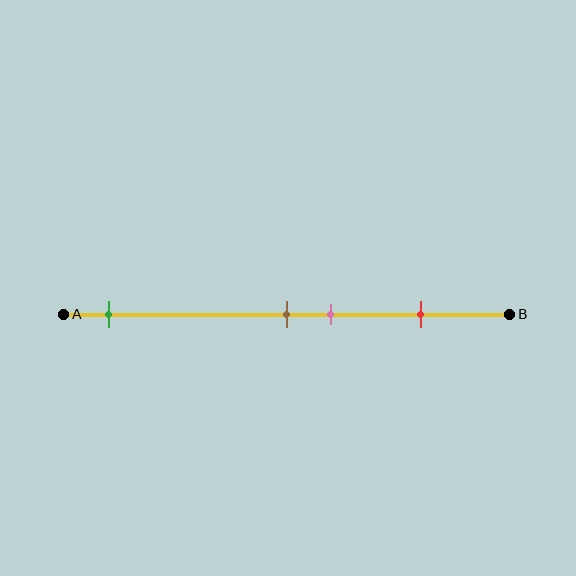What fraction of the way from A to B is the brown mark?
The brown mark is approximately 50% (0.5) of the way from A to B.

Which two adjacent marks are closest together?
The brown and pink marks are the closest adjacent pair.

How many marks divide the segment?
There are 4 marks dividing the segment.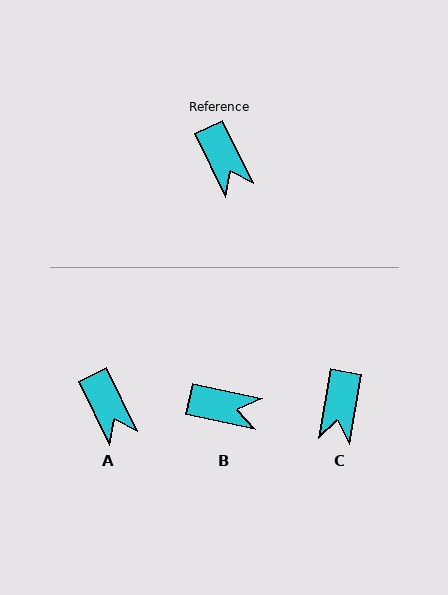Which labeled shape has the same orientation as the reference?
A.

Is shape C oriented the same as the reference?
No, it is off by about 36 degrees.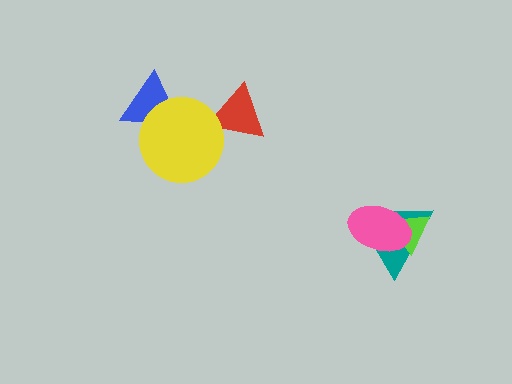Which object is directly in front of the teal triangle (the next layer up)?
The lime triangle is directly in front of the teal triangle.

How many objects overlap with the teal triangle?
2 objects overlap with the teal triangle.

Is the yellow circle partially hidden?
No, no other shape covers it.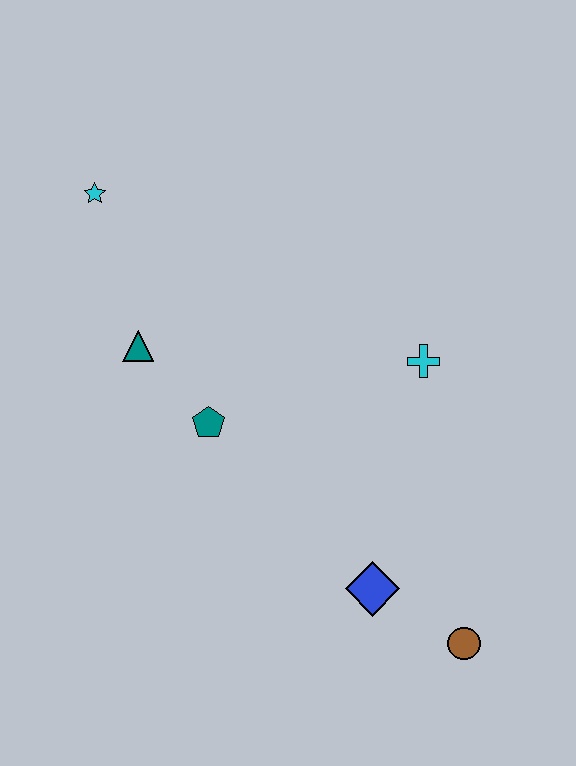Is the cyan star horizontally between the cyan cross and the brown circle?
No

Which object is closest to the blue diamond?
The brown circle is closest to the blue diamond.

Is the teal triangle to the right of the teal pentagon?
No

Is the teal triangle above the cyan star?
No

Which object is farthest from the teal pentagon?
The brown circle is farthest from the teal pentagon.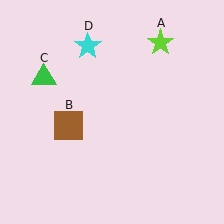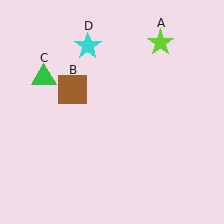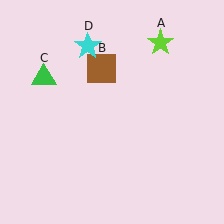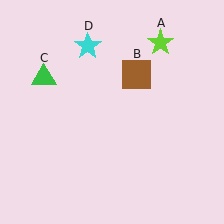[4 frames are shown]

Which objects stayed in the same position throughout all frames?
Lime star (object A) and green triangle (object C) and cyan star (object D) remained stationary.